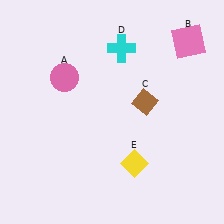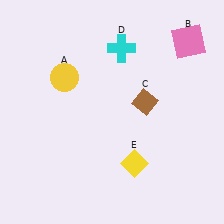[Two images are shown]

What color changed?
The circle (A) changed from pink in Image 1 to yellow in Image 2.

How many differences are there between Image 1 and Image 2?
There is 1 difference between the two images.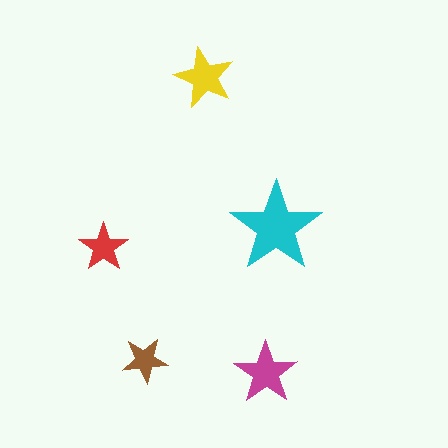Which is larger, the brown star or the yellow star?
The yellow one.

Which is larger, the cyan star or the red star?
The cyan one.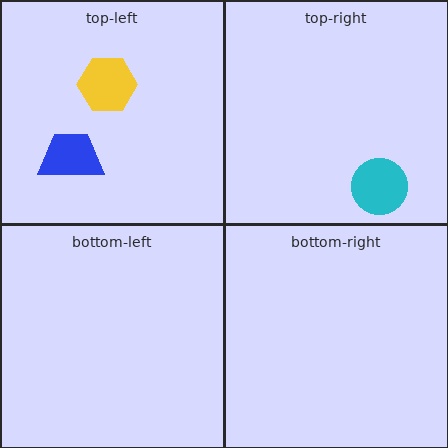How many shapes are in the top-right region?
1.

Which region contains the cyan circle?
The top-right region.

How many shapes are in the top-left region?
2.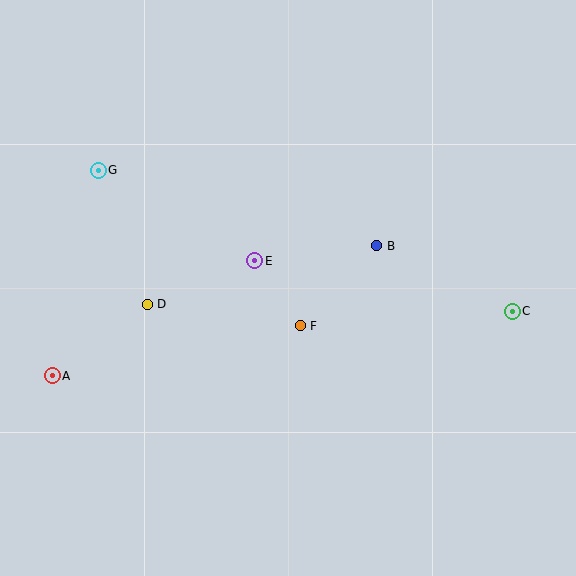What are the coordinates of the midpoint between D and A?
The midpoint between D and A is at (100, 340).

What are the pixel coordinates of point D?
Point D is at (147, 304).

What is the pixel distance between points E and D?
The distance between E and D is 116 pixels.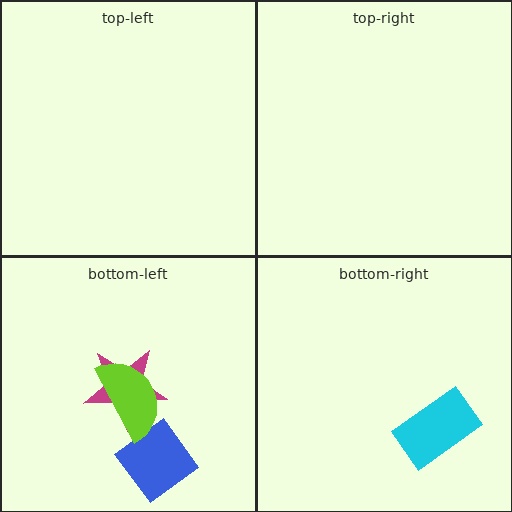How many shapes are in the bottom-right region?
1.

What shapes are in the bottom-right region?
The cyan rectangle.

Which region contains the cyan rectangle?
The bottom-right region.